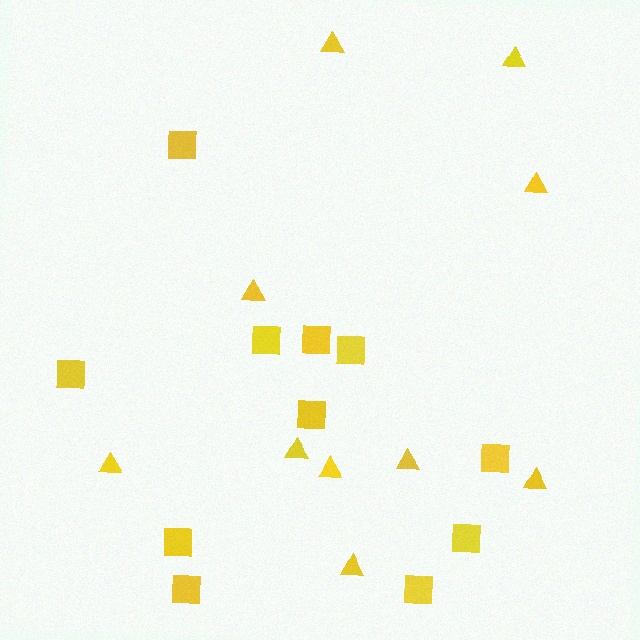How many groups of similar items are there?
There are 2 groups: one group of squares (11) and one group of triangles (10).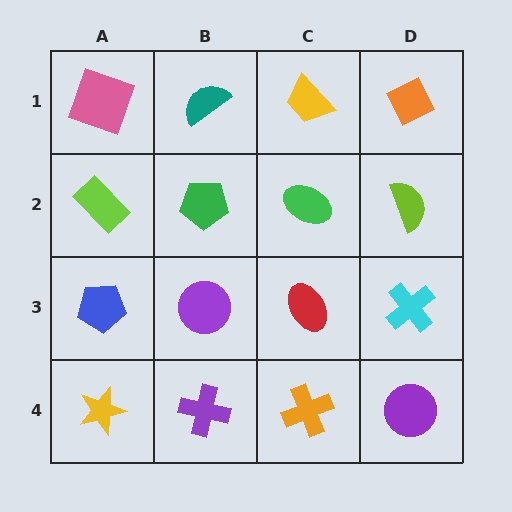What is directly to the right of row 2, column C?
A lime semicircle.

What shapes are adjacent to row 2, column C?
A yellow trapezoid (row 1, column C), a red ellipse (row 3, column C), a green pentagon (row 2, column B), a lime semicircle (row 2, column D).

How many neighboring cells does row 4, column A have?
2.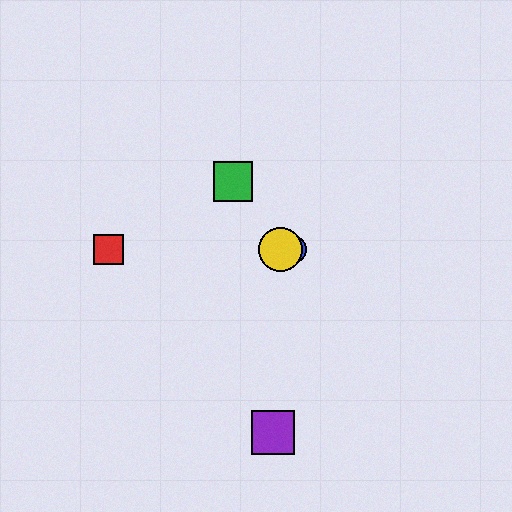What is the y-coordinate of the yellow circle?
The yellow circle is at y≈250.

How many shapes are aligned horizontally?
3 shapes (the red square, the blue circle, the yellow circle) are aligned horizontally.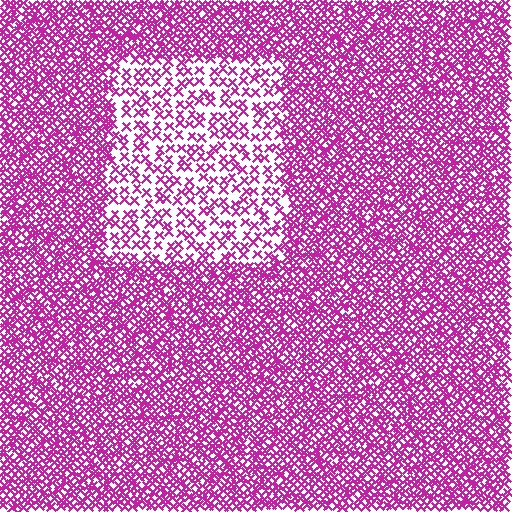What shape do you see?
I see a rectangle.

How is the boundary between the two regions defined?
The boundary is defined by a change in element density (approximately 2.4x ratio). All elements are the same color, size, and shape.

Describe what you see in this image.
The image contains small magenta elements arranged at two different densities. A rectangle-shaped region is visible where the elements are less densely packed than the surrounding area.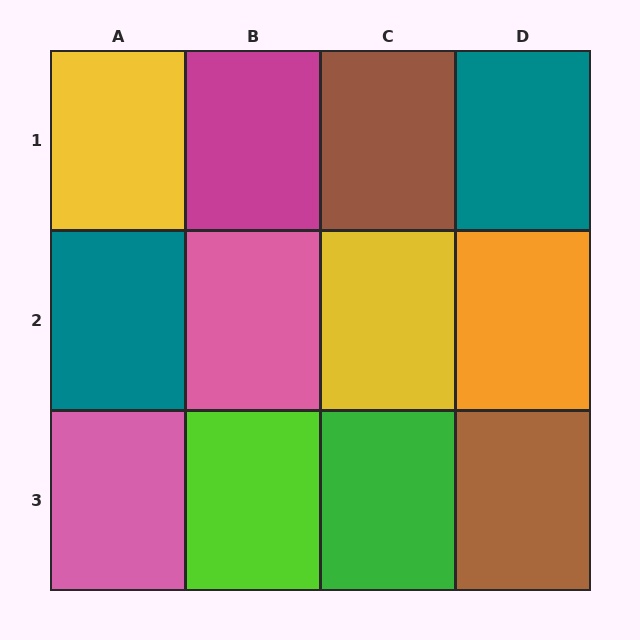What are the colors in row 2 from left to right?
Teal, pink, yellow, orange.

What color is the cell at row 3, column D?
Brown.